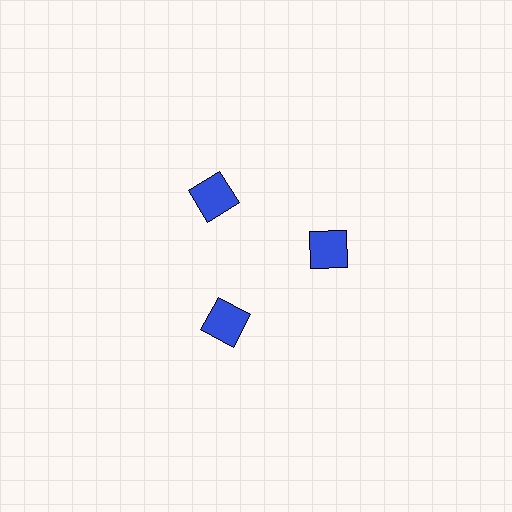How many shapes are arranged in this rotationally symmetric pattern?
There are 3 shapes, arranged in 3 groups of 1.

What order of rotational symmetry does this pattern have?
This pattern has 3-fold rotational symmetry.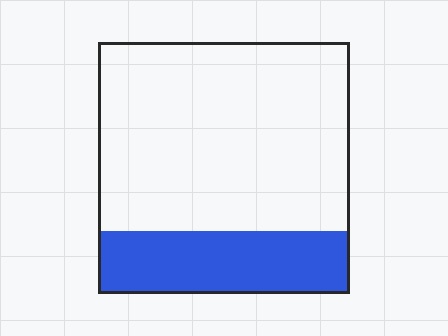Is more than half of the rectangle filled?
No.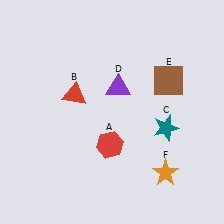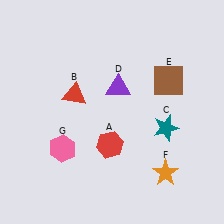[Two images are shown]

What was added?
A pink hexagon (G) was added in Image 2.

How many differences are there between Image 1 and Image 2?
There is 1 difference between the two images.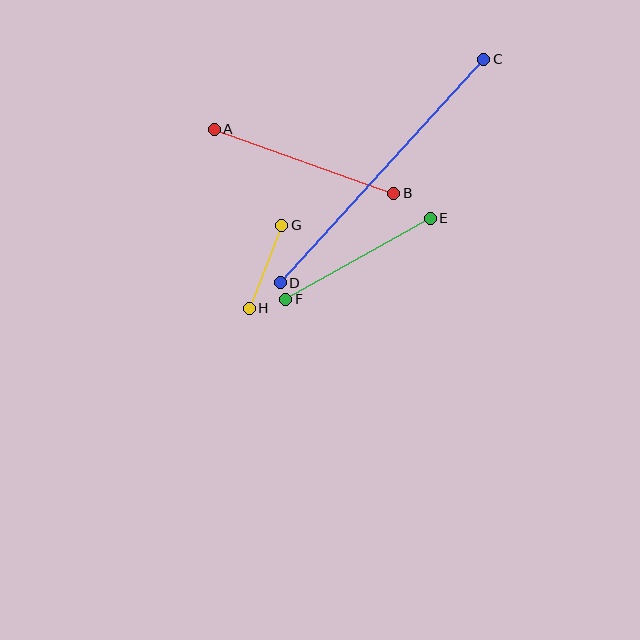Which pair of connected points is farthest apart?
Points C and D are farthest apart.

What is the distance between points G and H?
The distance is approximately 90 pixels.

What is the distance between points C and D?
The distance is approximately 303 pixels.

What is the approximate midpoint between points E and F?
The midpoint is at approximately (358, 259) pixels.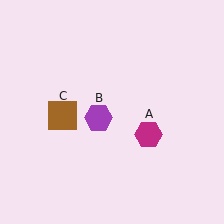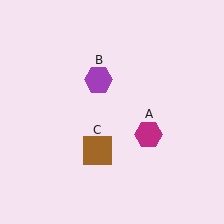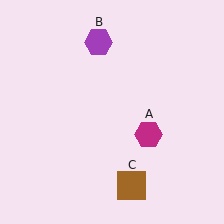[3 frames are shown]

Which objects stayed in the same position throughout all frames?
Magenta hexagon (object A) remained stationary.